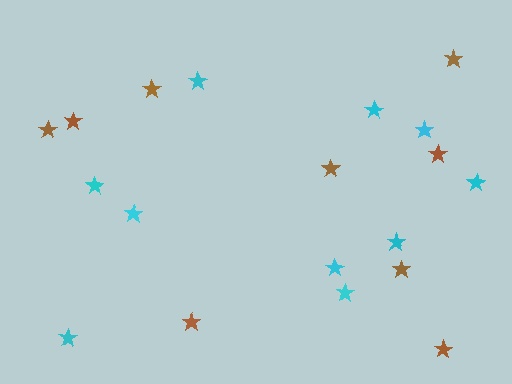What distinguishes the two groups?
There are 2 groups: one group of cyan stars (10) and one group of brown stars (9).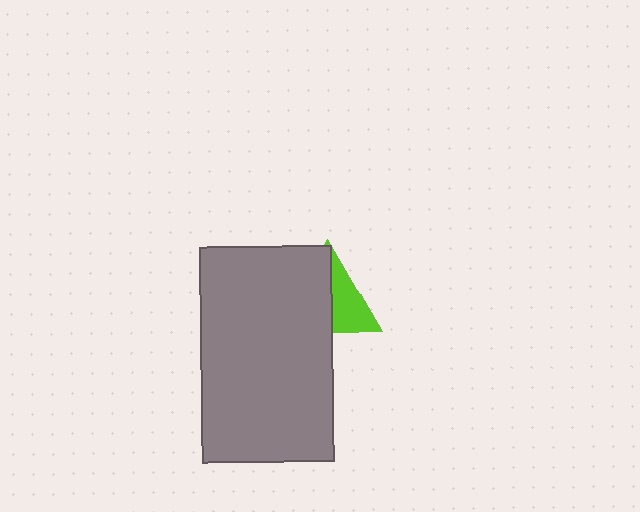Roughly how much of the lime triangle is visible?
A small part of it is visible (roughly 44%).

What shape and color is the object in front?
The object in front is a gray rectangle.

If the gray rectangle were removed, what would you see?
You would see the complete lime triangle.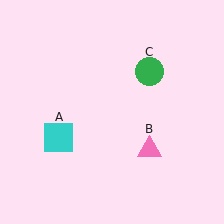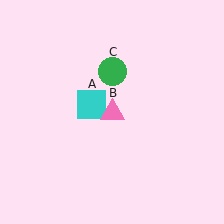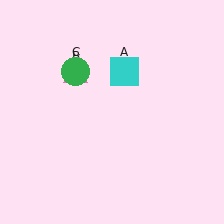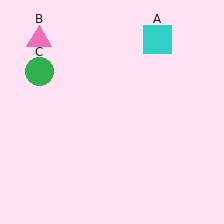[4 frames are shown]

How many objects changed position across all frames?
3 objects changed position: cyan square (object A), pink triangle (object B), green circle (object C).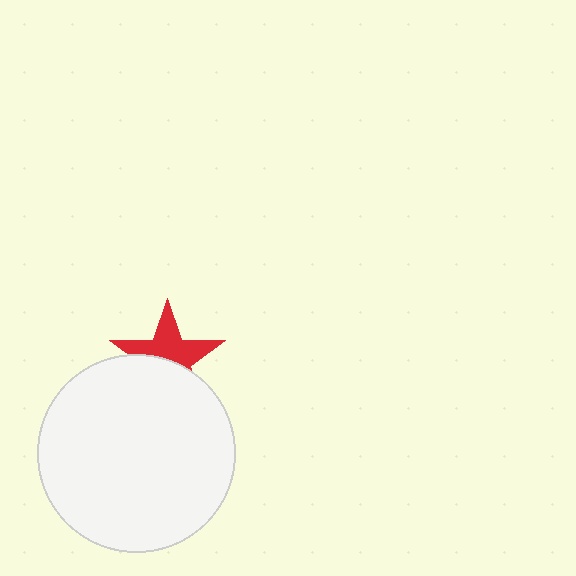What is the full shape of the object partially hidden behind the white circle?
The partially hidden object is a red star.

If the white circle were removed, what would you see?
You would see the complete red star.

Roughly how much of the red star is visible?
About half of it is visible (roughly 54%).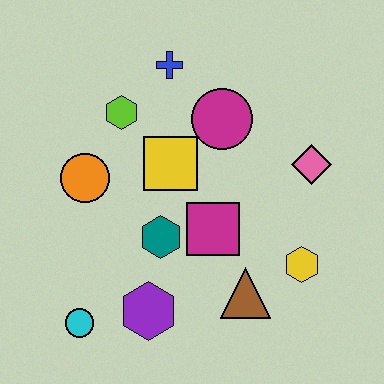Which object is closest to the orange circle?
The lime hexagon is closest to the orange circle.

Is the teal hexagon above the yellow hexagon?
Yes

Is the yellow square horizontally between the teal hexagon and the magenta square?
Yes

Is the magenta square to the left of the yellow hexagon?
Yes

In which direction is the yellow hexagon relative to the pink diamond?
The yellow hexagon is below the pink diamond.